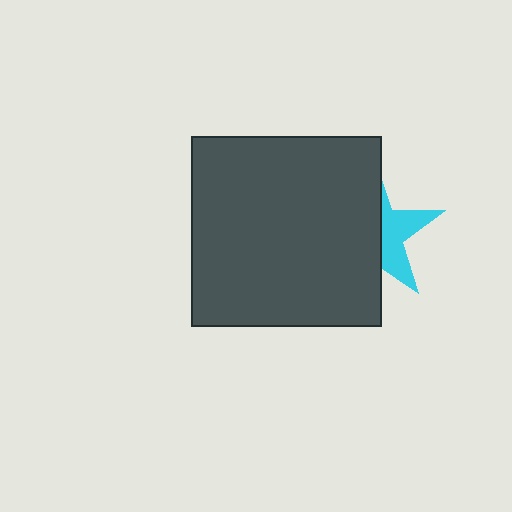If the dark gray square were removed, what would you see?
You would see the complete cyan star.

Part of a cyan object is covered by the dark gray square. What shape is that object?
It is a star.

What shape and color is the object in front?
The object in front is a dark gray square.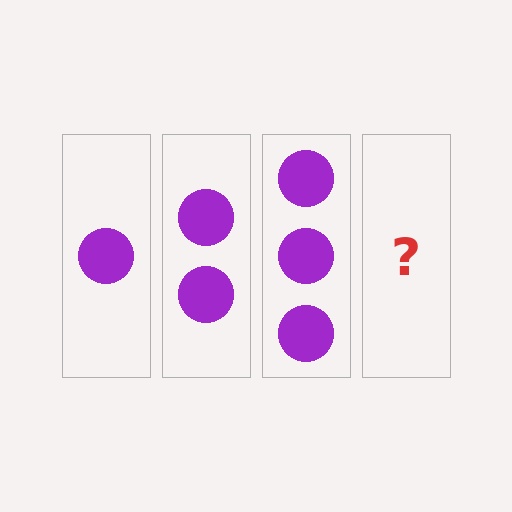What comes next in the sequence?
The next element should be 4 circles.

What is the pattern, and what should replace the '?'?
The pattern is that each step adds one more circle. The '?' should be 4 circles.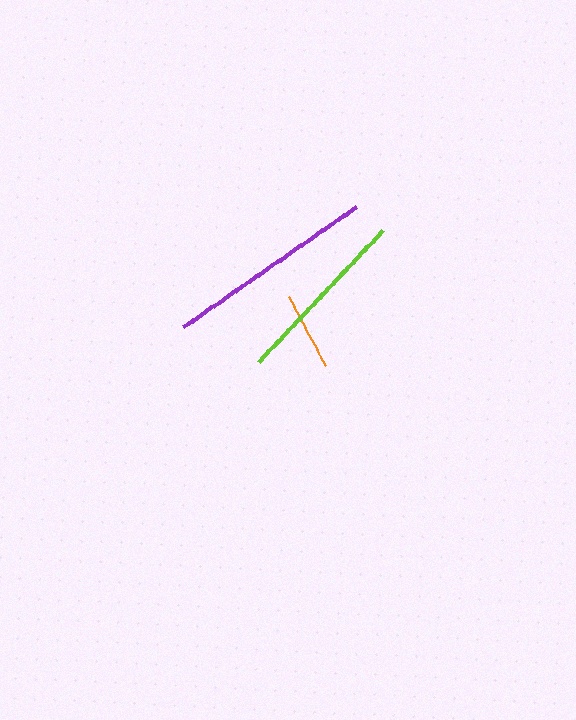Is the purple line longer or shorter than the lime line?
The purple line is longer than the lime line.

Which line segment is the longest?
The purple line is the longest at approximately 210 pixels.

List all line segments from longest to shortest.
From longest to shortest: purple, lime, orange.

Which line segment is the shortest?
The orange line is the shortest at approximately 78 pixels.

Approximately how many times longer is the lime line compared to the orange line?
The lime line is approximately 2.3 times the length of the orange line.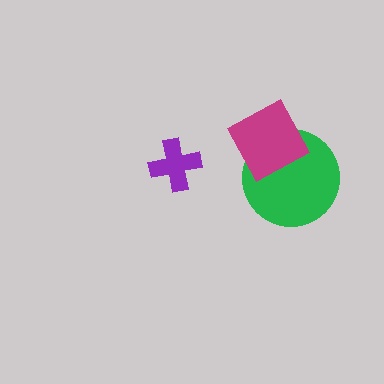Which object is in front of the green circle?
The magenta diamond is in front of the green circle.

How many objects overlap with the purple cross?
0 objects overlap with the purple cross.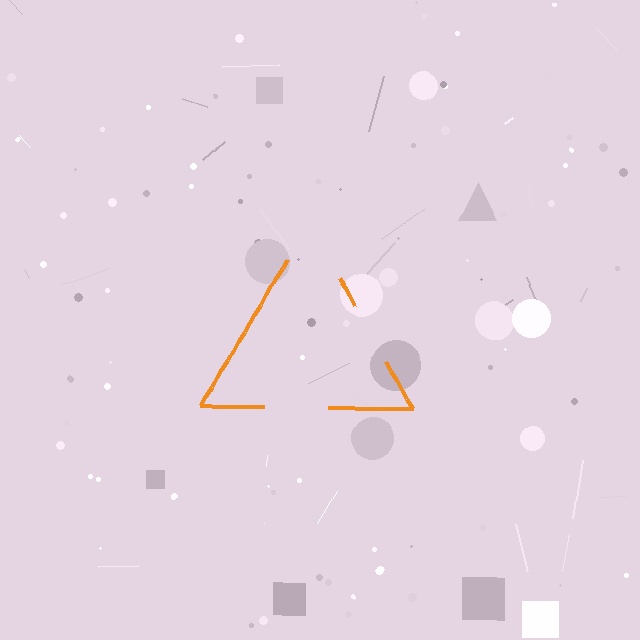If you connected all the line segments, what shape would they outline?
They would outline a triangle.